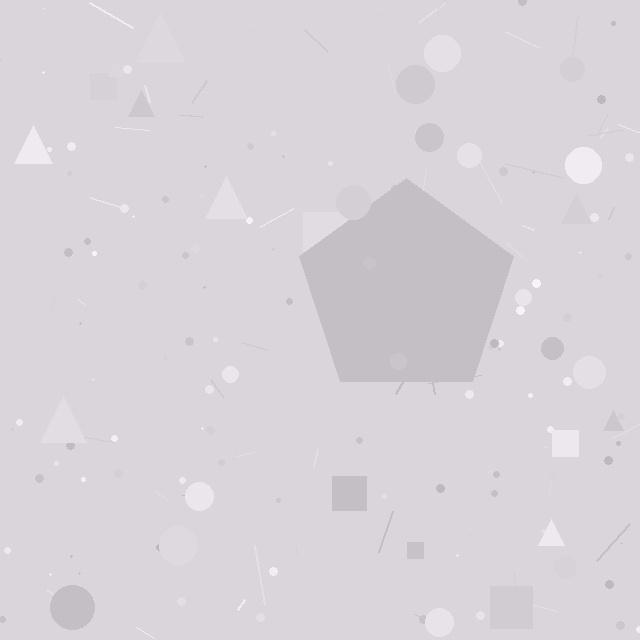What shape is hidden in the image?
A pentagon is hidden in the image.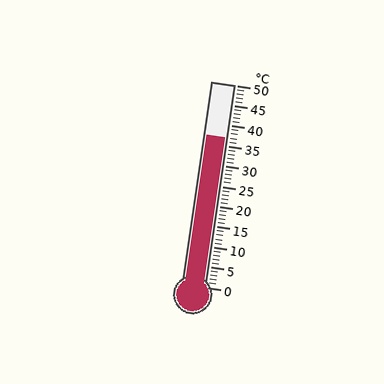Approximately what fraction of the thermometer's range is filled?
The thermometer is filled to approximately 75% of its range.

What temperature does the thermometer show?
The thermometer shows approximately 37°C.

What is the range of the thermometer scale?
The thermometer scale ranges from 0°C to 50°C.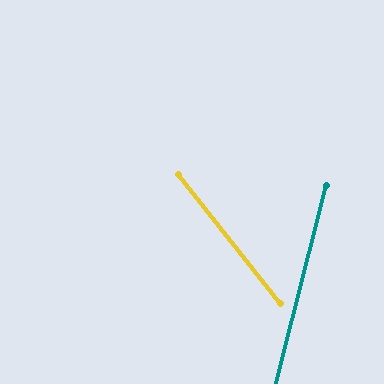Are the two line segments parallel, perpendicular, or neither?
Neither parallel nor perpendicular — they differ by about 52°.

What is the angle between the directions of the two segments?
Approximately 52 degrees.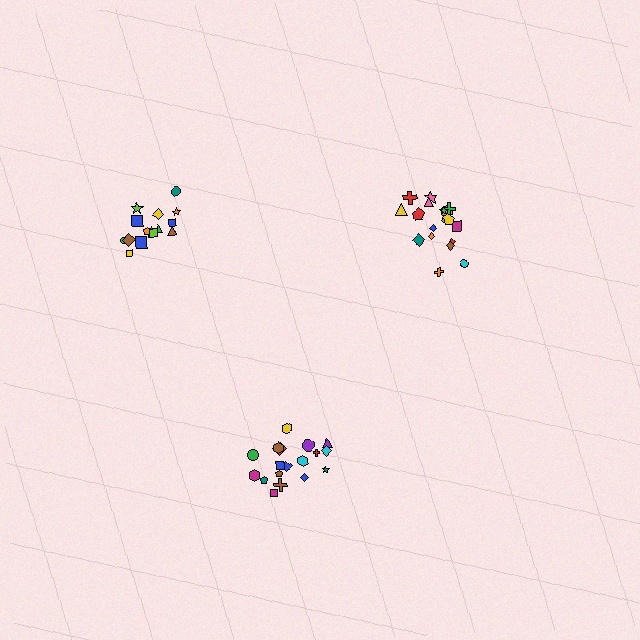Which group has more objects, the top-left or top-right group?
The top-right group.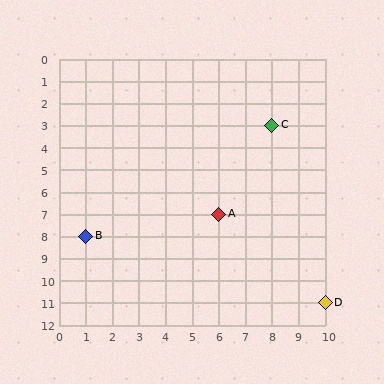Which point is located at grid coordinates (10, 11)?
Point D is at (10, 11).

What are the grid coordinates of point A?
Point A is at grid coordinates (6, 7).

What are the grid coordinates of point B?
Point B is at grid coordinates (1, 8).